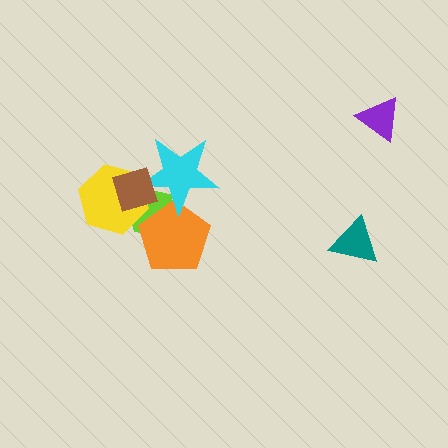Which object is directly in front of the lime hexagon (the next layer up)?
The orange pentagon is directly in front of the lime hexagon.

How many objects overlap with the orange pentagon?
2 objects overlap with the orange pentagon.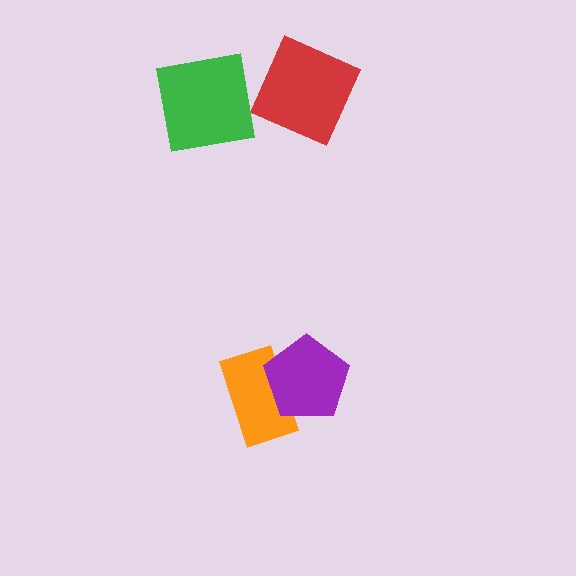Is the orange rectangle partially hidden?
Yes, it is partially covered by another shape.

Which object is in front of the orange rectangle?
The purple pentagon is in front of the orange rectangle.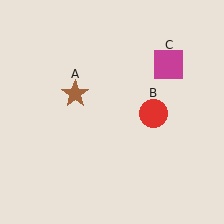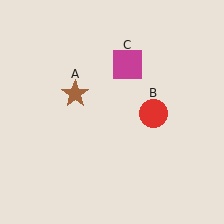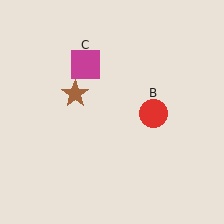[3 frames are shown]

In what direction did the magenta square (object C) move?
The magenta square (object C) moved left.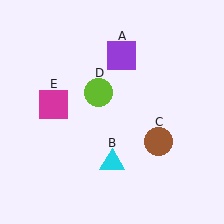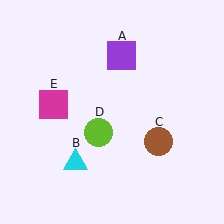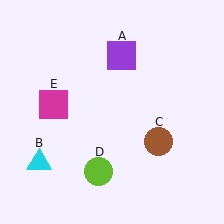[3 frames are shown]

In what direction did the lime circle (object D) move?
The lime circle (object D) moved down.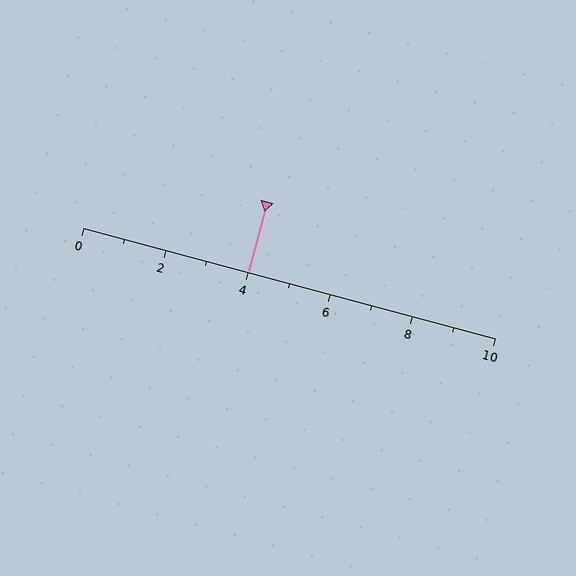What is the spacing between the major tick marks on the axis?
The major ticks are spaced 2 apart.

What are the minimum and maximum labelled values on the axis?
The axis runs from 0 to 10.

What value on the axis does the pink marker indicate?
The marker indicates approximately 4.